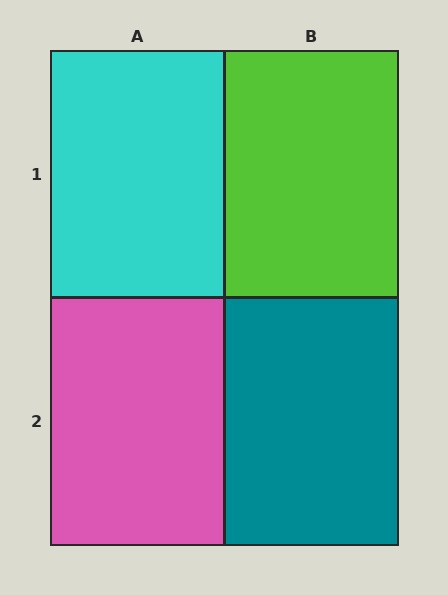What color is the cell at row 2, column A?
Pink.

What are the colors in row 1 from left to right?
Cyan, lime.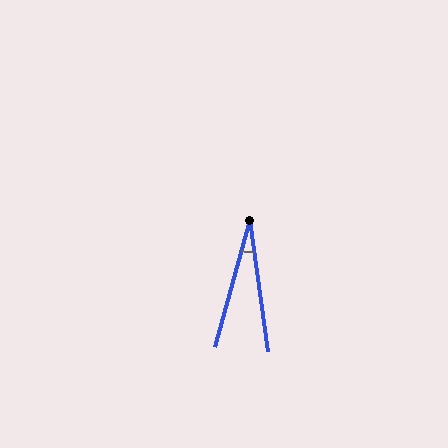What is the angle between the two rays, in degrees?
Approximately 23 degrees.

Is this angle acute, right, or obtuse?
It is acute.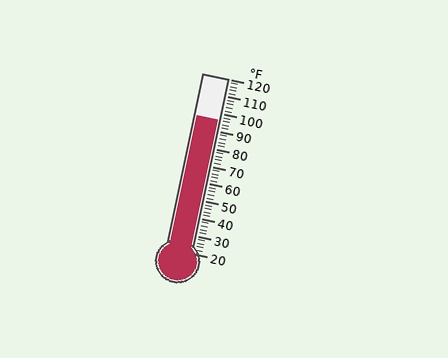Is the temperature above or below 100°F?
The temperature is below 100°F.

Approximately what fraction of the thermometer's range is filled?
The thermometer is filled to approximately 75% of its range.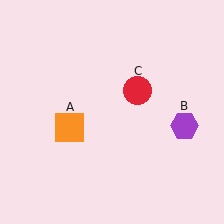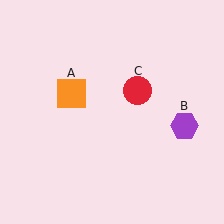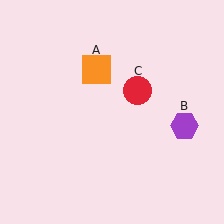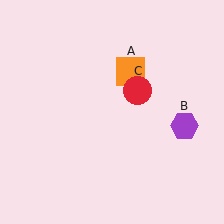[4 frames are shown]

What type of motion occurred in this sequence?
The orange square (object A) rotated clockwise around the center of the scene.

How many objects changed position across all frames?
1 object changed position: orange square (object A).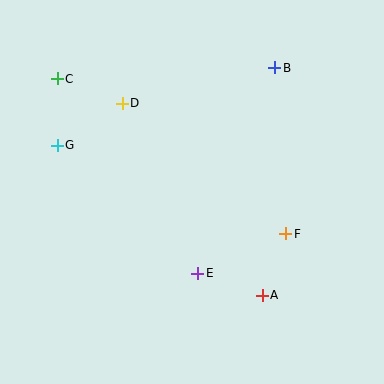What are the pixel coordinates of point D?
Point D is at (122, 103).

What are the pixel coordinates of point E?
Point E is at (198, 273).